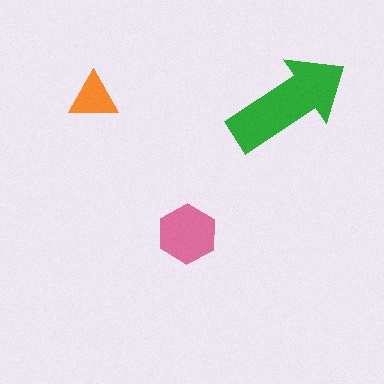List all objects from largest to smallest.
The green arrow, the pink hexagon, the orange triangle.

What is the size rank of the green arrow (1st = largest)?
1st.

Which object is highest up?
The orange triangle is topmost.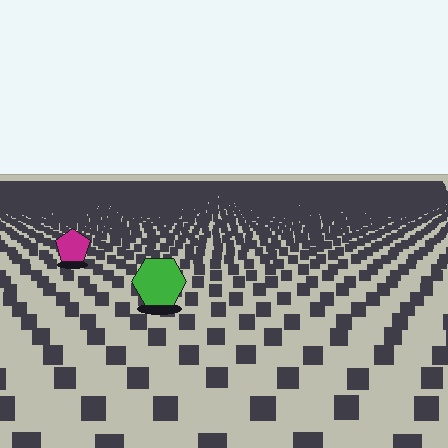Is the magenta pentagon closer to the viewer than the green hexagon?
No. The green hexagon is closer — you can tell from the texture gradient: the ground texture is coarser near it.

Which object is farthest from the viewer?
The magenta pentagon is farthest from the viewer. It appears smaller and the ground texture around it is denser.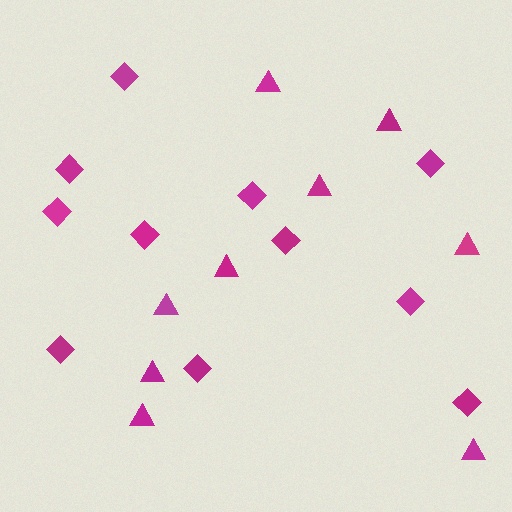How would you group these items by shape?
There are 2 groups: one group of triangles (9) and one group of diamonds (11).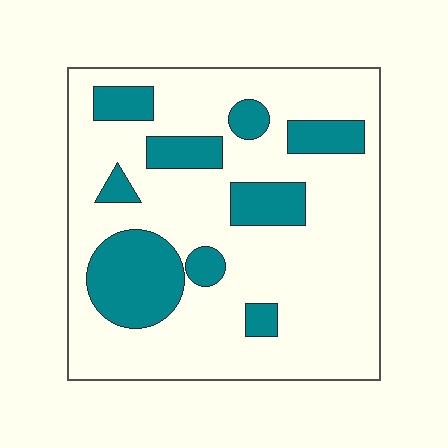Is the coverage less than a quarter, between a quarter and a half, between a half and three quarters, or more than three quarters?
Less than a quarter.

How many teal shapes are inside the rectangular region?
9.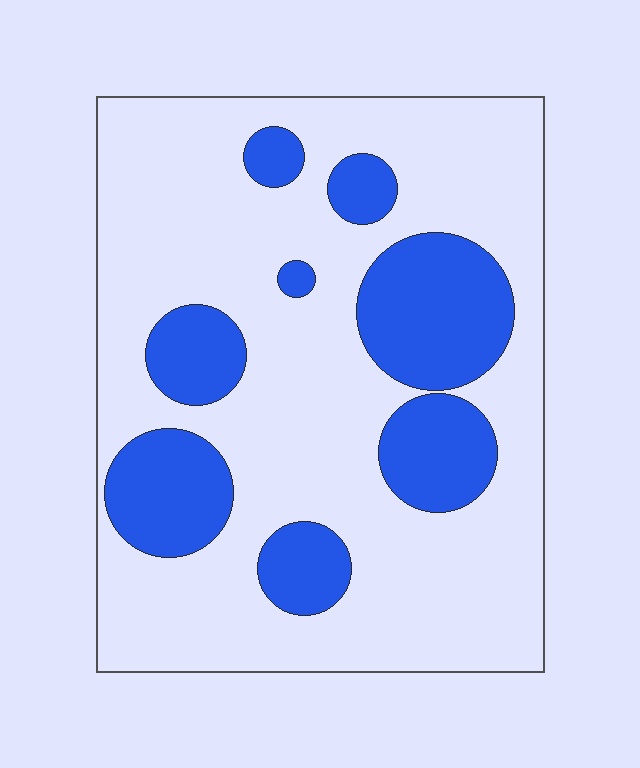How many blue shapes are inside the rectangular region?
8.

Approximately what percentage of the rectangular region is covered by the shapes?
Approximately 25%.